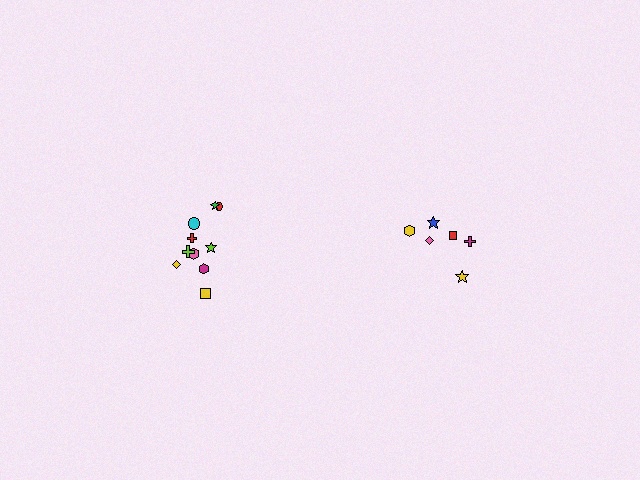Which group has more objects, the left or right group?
The left group.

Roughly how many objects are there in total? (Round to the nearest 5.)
Roughly 15 objects in total.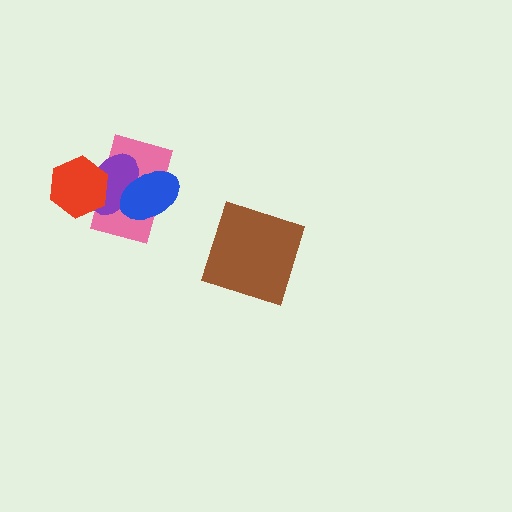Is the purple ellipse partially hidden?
Yes, it is partially covered by another shape.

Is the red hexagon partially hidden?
No, no other shape covers it.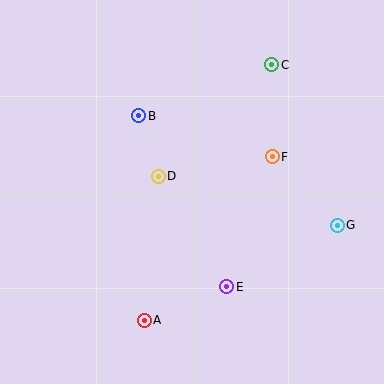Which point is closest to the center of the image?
Point D at (158, 176) is closest to the center.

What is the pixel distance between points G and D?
The distance between G and D is 185 pixels.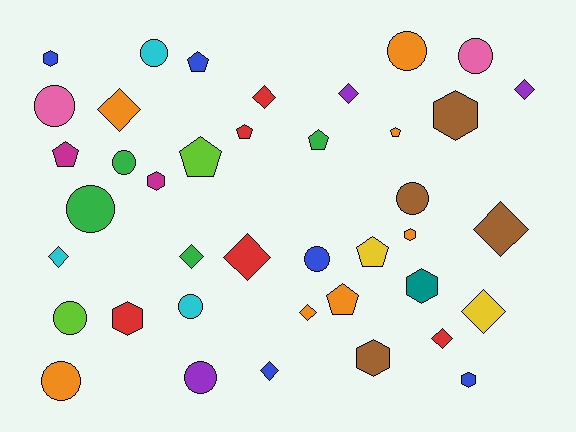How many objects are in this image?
There are 40 objects.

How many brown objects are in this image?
There are 4 brown objects.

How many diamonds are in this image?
There are 12 diamonds.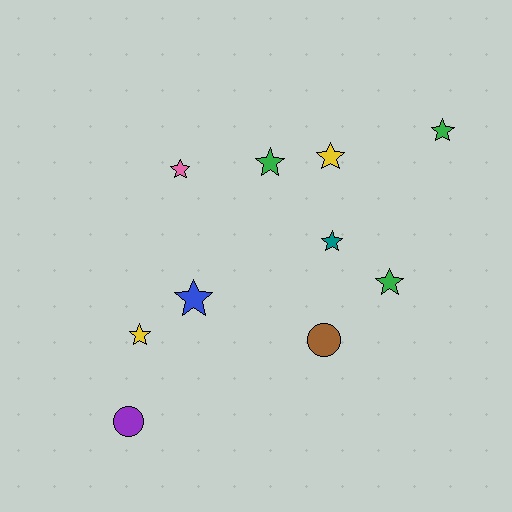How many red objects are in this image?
There are no red objects.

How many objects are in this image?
There are 10 objects.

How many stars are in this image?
There are 8 stars.